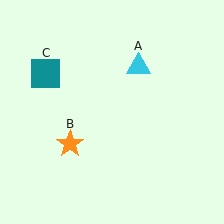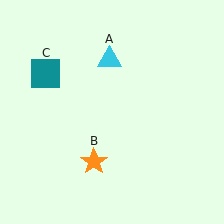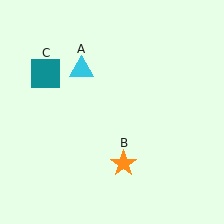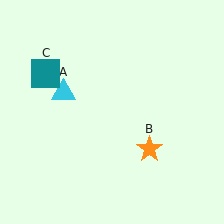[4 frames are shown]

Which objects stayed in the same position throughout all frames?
Teal square (object C) remained stationary.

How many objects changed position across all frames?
2 objects changed position: cyan triangle (object A), orange star (object B).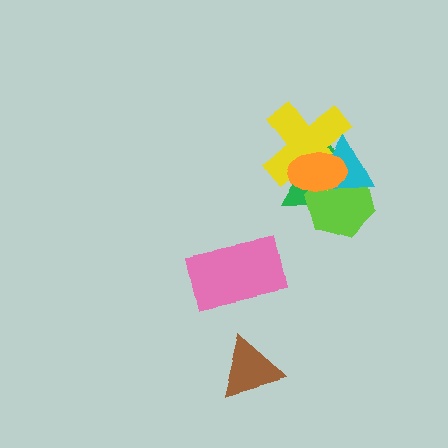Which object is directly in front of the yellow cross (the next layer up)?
The cyan triangle is directly in front of the yellow cross.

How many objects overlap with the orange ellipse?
4 objects overlap with the orange ellipse.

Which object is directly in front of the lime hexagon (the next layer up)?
The yellow cross is directly in front of the lime hexagon.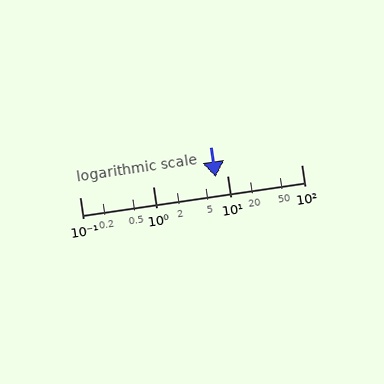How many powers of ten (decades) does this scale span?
The scale spans 3 decades, from 0.1 to 100.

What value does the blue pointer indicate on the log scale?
The pointer indicates approximately 6.9.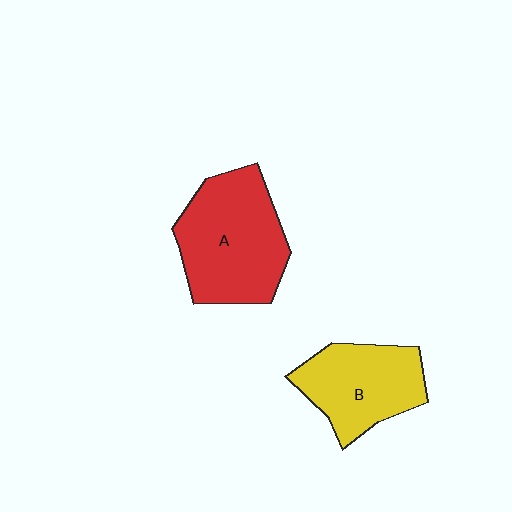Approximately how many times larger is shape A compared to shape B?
Approximately 1.3 times.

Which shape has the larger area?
Shape A (red).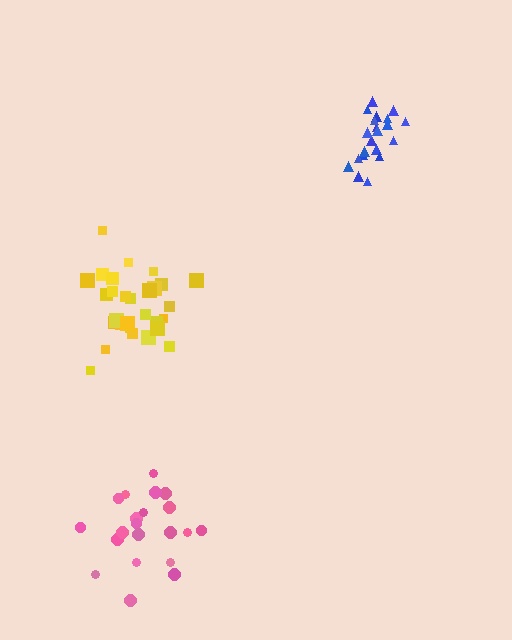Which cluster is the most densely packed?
Blue.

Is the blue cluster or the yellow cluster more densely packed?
Blue.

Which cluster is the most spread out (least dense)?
Pink.